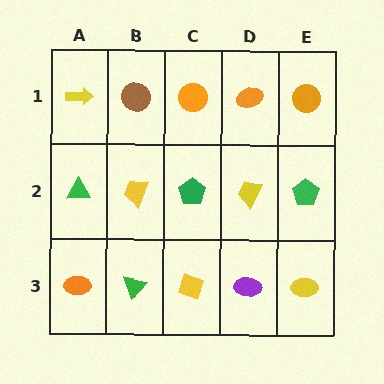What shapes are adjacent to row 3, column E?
A green pentagon (row 2, column E), a purple ellipse (row 3, column D).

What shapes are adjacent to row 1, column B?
A yellow trapezoid (row 2, column B), a yellow arrow (row 1, column A), an orange circle (row 1, column C).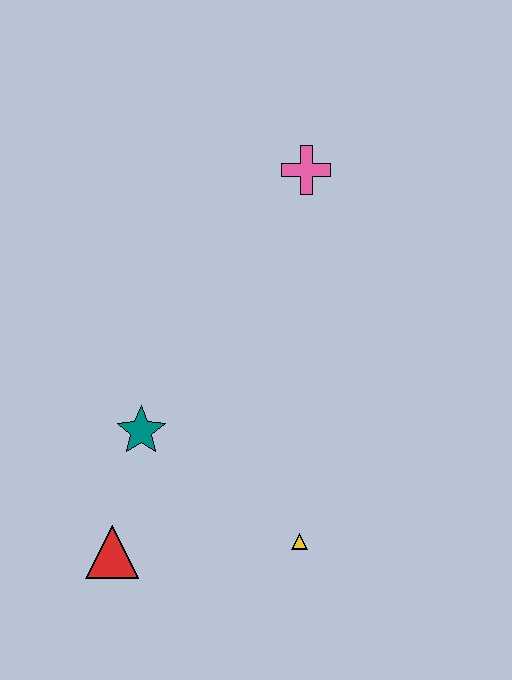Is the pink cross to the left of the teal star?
No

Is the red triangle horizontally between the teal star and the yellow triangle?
No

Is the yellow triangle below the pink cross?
Yes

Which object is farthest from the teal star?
The pink cross is farthest from the teal star.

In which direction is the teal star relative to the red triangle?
The teal star is above the red triangle.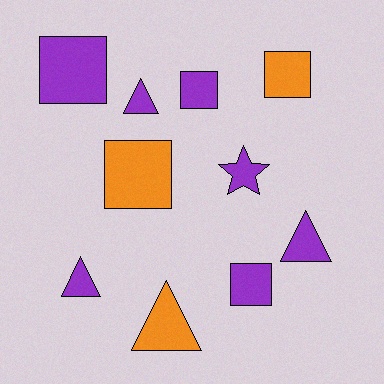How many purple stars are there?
There is 1 purple star.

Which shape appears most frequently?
Square, with 5 objects.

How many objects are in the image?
There are 10 objects.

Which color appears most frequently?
Purple, with 7 objects.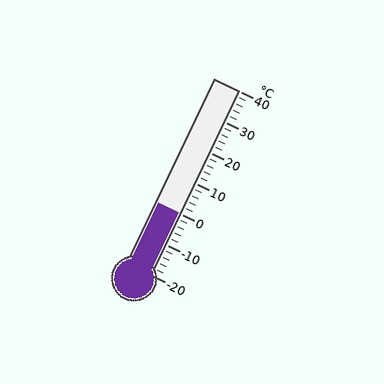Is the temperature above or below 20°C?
The temperature is below 20°C.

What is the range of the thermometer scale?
The thermometer scale ranges from -20°C to 40°C.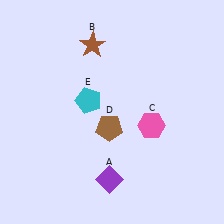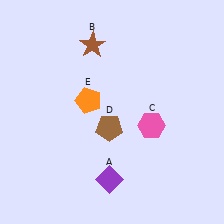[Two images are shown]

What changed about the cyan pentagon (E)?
In Image 1, E is cyan. In Image 2, it changed to orange.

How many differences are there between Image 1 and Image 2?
There is 1 difference between the two images.